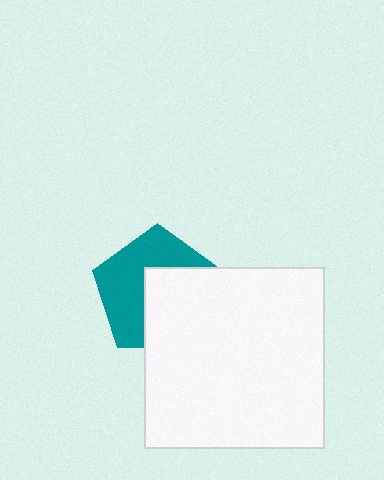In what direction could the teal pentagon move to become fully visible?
The teal pentagon could move toward the upper-left. That would shift it out from behind the white square entirely.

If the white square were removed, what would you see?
You would see the complete teal pentagon.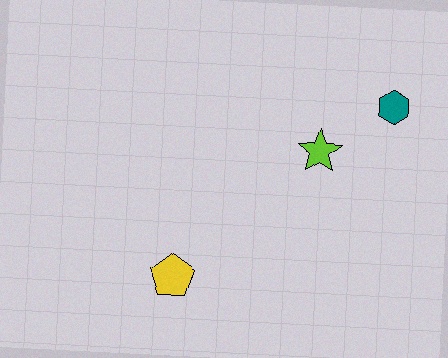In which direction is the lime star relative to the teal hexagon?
The lime star is to the left of the teal hexagon.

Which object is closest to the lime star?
The teal hexagon is closest to the lime star.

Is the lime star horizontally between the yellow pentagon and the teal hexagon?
Yes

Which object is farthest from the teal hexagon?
The yellow pentagon is farthest from the teal hexagon.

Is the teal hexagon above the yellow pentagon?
Yes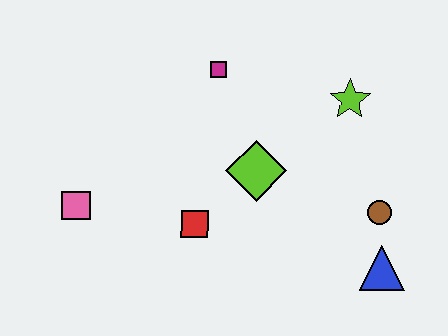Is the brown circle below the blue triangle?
No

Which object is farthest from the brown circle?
The pink square is farthest from the brown circle.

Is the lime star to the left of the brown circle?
Yes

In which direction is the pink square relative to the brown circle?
The pink square is to the left of the brown circle.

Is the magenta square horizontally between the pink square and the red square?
No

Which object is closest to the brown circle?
The blue triangle is closest to the brown circle.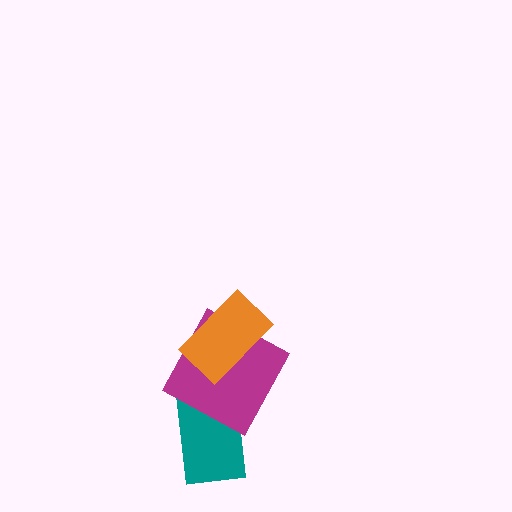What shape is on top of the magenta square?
The orange rectangle is on top of the magenta square.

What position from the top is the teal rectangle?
The teal rectangle is 3rd from the top.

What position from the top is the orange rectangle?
The orange rectangle is 1st from the top.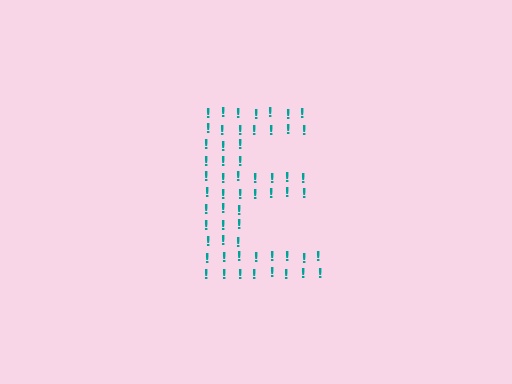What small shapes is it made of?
It is made of small exclamation marks.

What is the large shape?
The large shape is the letter E.